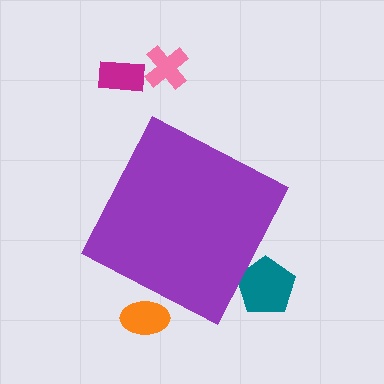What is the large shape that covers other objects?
A purple diamond.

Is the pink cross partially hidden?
No, the pink cross is fully visible.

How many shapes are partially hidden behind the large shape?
2 shapes are partially hidden.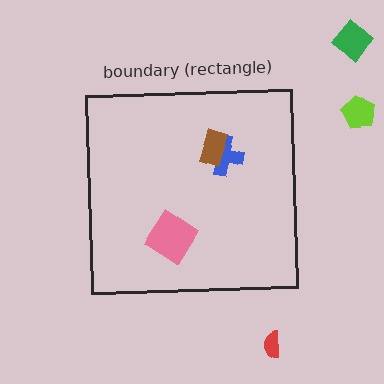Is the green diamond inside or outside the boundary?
Outside.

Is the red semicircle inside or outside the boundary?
Outside.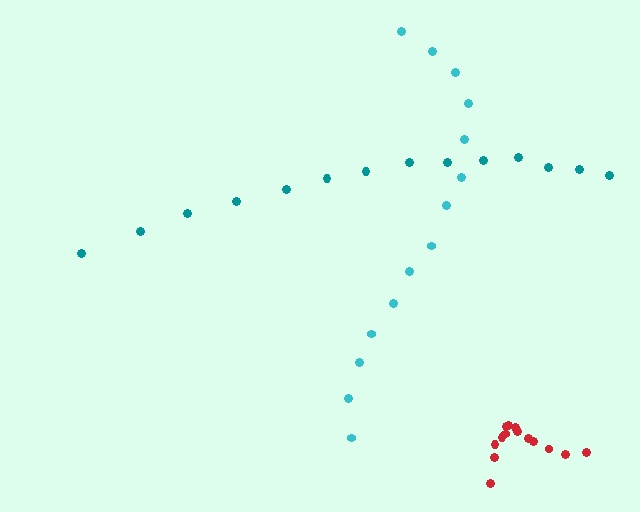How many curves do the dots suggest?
There are 3 distinct paths.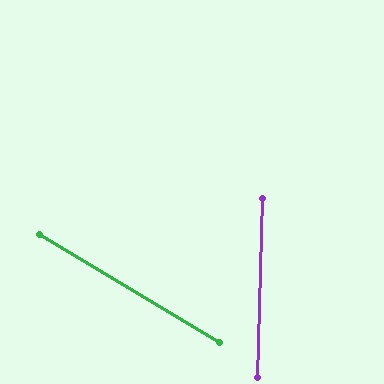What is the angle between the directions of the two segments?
Approximately 60 degrees.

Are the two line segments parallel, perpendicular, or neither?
Neither parallel nor perpendicular — they differ by about 60°.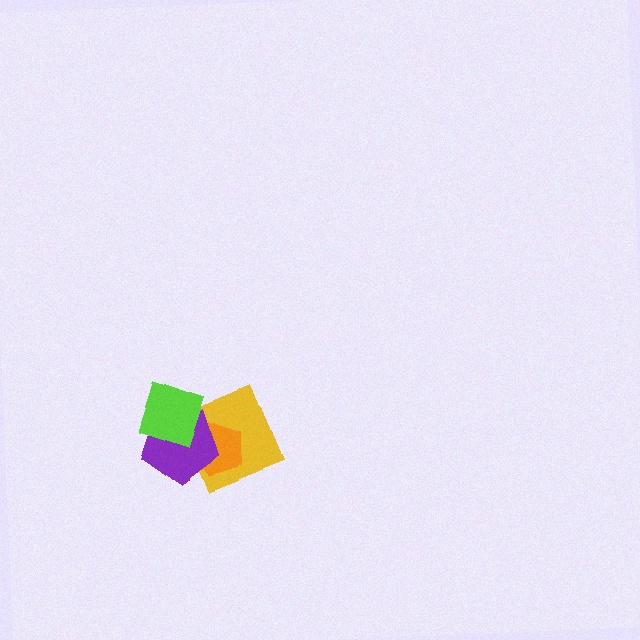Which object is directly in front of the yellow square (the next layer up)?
The orange pentagon is directly in front of the yellow square.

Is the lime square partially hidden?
No, no other shape covers it.